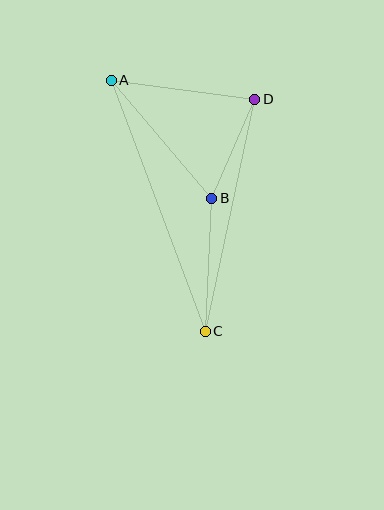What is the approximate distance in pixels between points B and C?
The distance between B and C is approximately 134 pixels.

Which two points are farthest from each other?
Points A and C are farthest from each other.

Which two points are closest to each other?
Points B and D are closest to each other.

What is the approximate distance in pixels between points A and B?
The distance between A and B is approximately 155 pixels.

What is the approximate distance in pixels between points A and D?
The distance between A and D is approximately 145 pixels.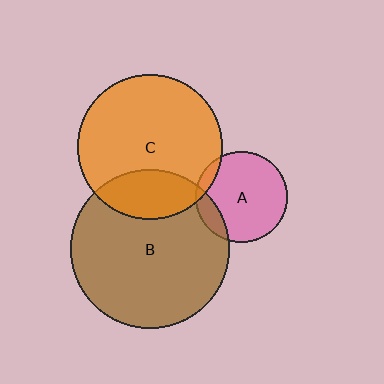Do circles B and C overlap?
Yes.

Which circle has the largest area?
Circle B (brown).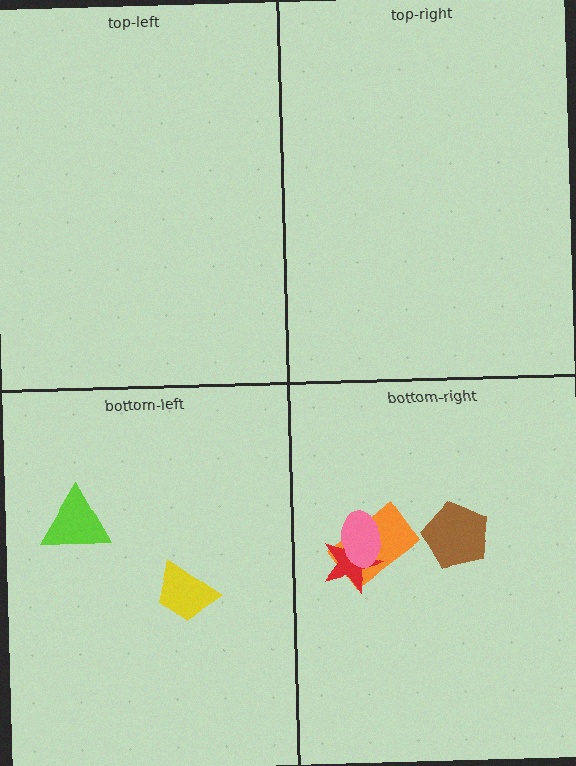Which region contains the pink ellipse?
The bottom-right region.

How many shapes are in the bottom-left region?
2.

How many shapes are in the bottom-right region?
4.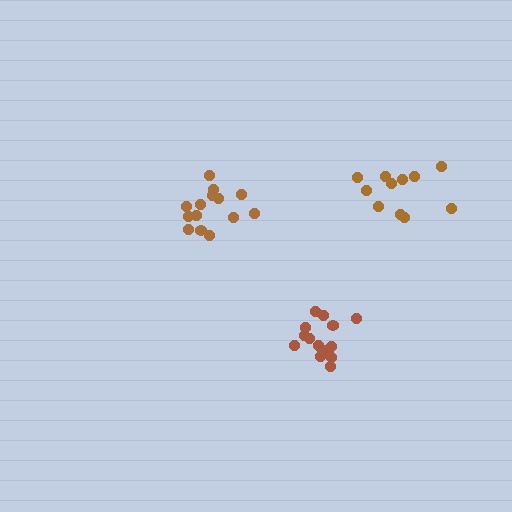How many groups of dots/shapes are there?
There are 3 groups.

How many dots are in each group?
Group 1: 14 dots, Group 2: 11 dots, Group 3: 15 dots (40 total).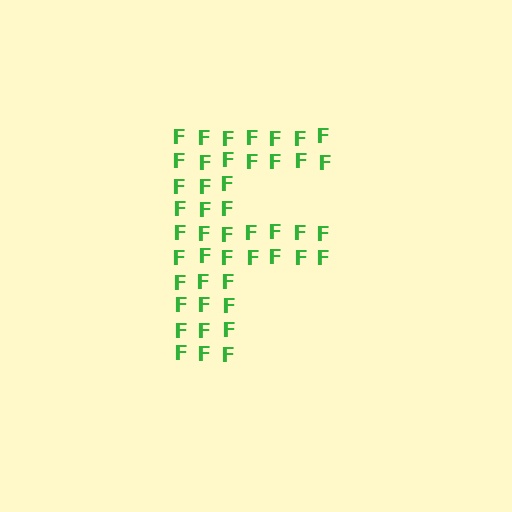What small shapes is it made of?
It is made of small letter F's.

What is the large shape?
The large shape is the letter F.